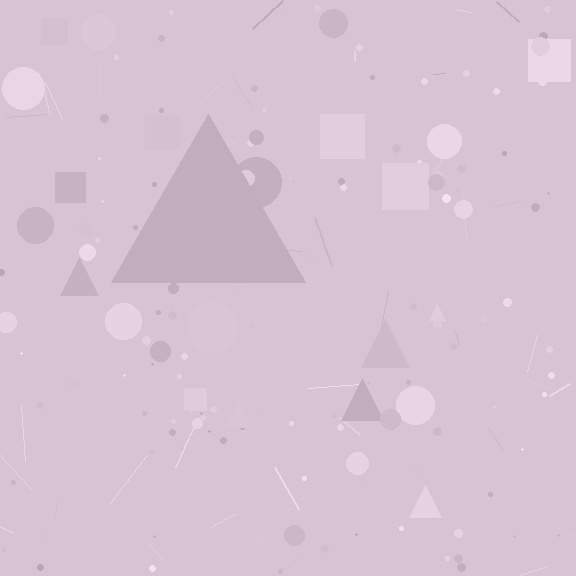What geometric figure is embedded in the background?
A triangle is embedded in the background.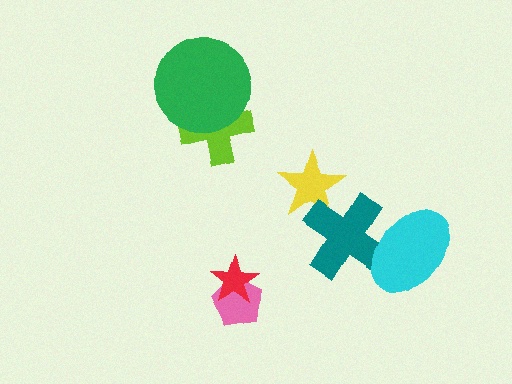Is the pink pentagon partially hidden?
Yes, it is partially covered by another shape.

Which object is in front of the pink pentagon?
The red star is in front of the pink pentagon.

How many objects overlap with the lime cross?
1 object overlaps with the lime cross.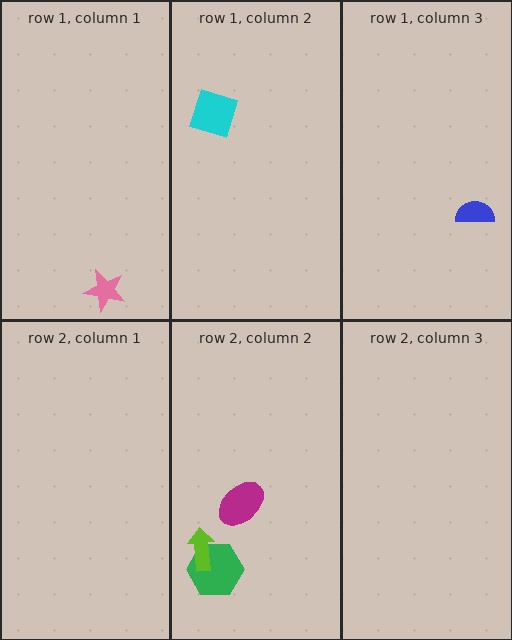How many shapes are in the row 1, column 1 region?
1.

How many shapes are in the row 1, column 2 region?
1.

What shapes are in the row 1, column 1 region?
The pink star.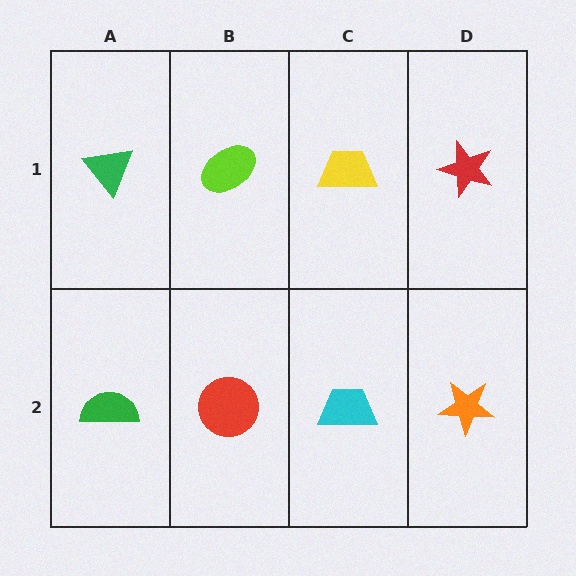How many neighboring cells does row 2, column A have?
2.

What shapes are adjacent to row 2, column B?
A lime ellipse (row 1, column B), a green semicircle (row 2, column A), a cyan trapezoid (row 2, column C).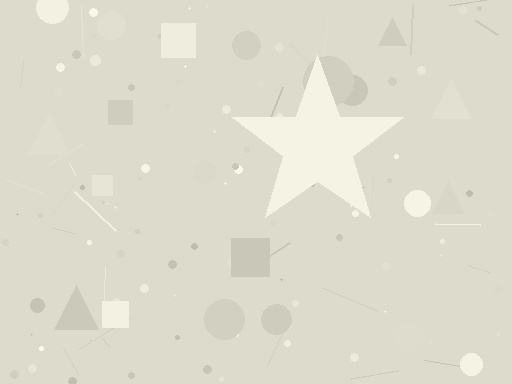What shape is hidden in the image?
A star is hidden in the image.